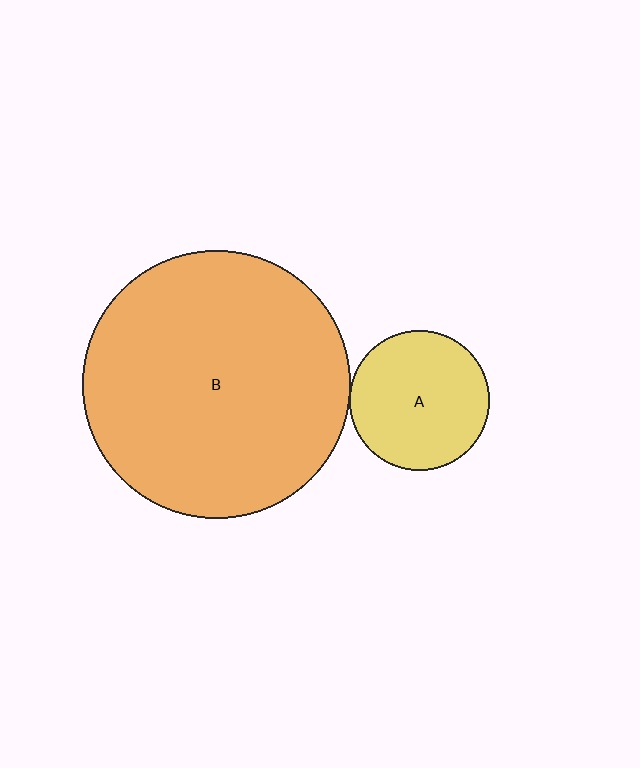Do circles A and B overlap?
Yes.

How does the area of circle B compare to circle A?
Approximately 3.7 times.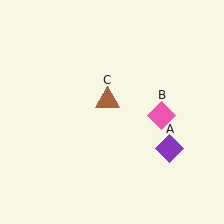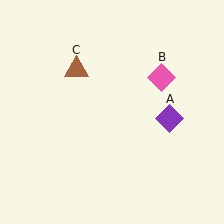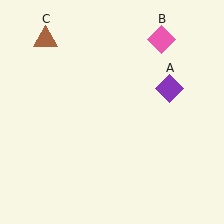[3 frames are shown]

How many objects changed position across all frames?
3 objects changed position: purple diamond (object A), pink diamond (object B), brown triangle (object C).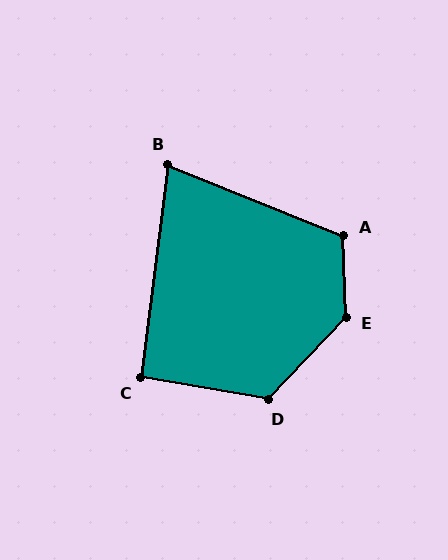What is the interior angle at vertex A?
Approximately 113 degrees (obtuse).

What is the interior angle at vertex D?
Approximately 123 degrees (obtuse).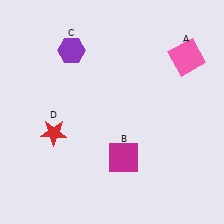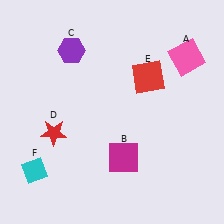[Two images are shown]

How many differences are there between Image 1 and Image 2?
There are 2 differences between the two images.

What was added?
A red square (E), a cyan diamond (F) were added in Image 2.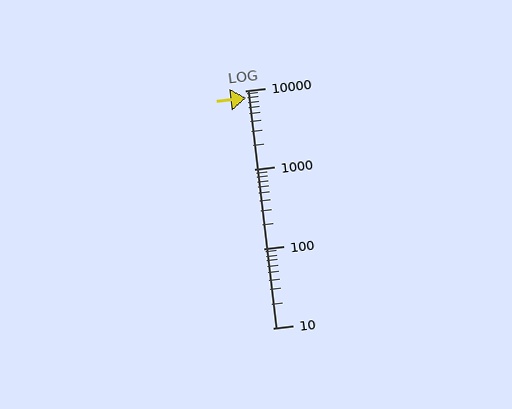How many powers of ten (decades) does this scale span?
The scale spans 3 decades, from 10 to 10000.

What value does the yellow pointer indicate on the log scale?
The pointer indicates approximately 8000.